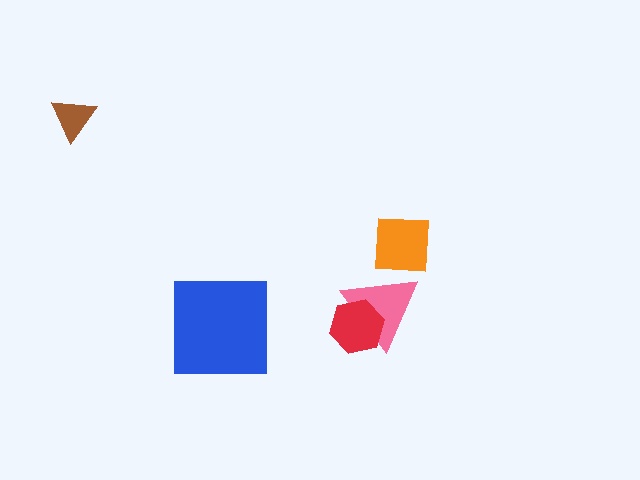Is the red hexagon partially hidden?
No, no other shape covers it.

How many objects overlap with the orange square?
1 object overlaps with the orange square.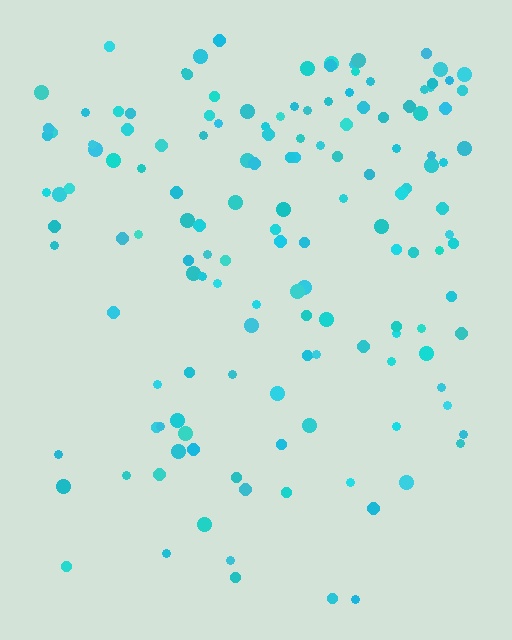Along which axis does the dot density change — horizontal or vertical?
Vertical.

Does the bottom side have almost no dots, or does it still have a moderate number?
Still a moderate number, just noticeably fewer than the top.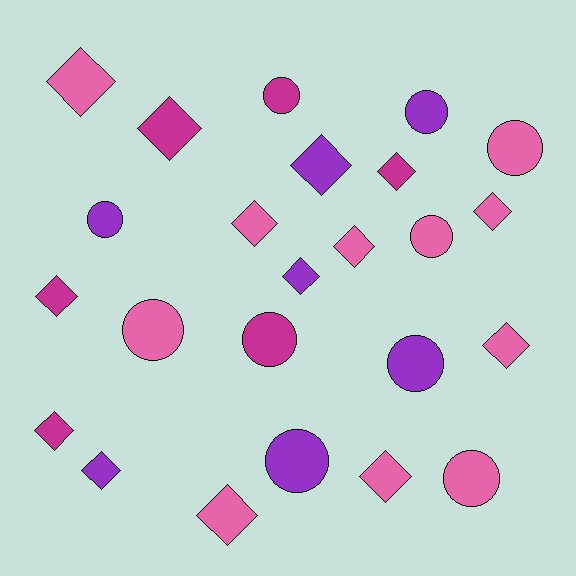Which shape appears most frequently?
Diamond, with 14 objects.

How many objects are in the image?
There are 24 objects.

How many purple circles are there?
There are 4 purple circles.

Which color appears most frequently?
Pink, with 11 objects.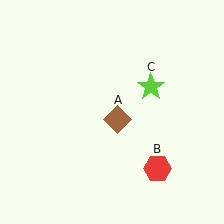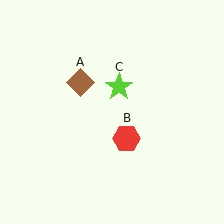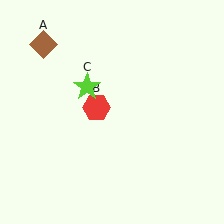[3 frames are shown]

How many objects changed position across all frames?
3 objects changed position: brown diamond (object A), red hexagon (object B), lime star (object C).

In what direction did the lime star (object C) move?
The lime star (object C) moved left.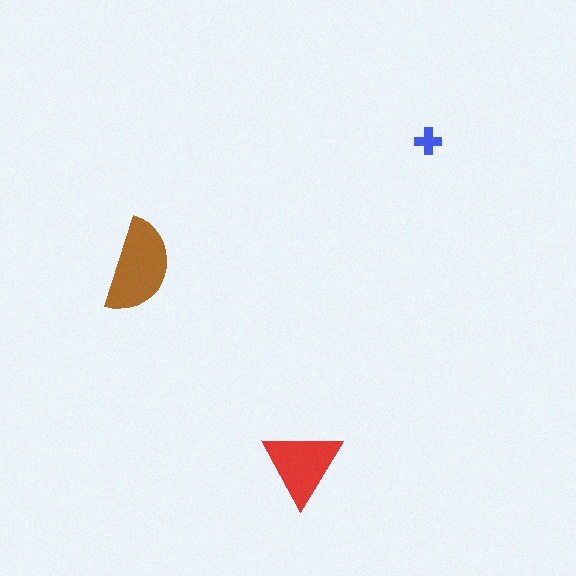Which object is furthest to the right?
The blue cross is rightmost.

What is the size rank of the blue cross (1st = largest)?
3rd.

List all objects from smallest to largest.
The blue cross, the red triangle, the brown semicircle.